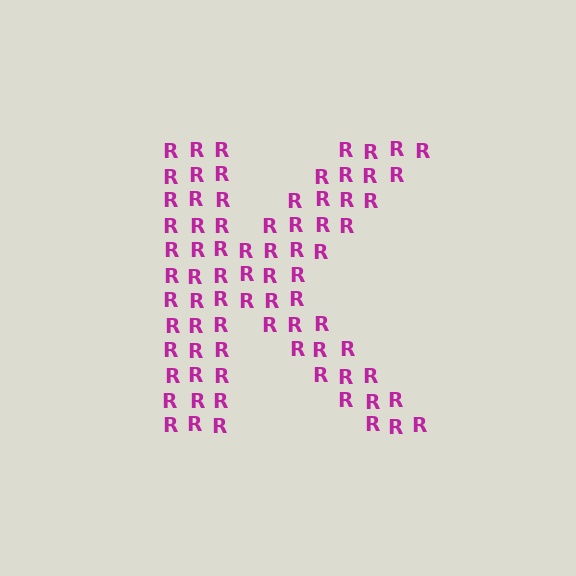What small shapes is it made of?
It is made of small letter R's.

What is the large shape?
The large shape is the letter K.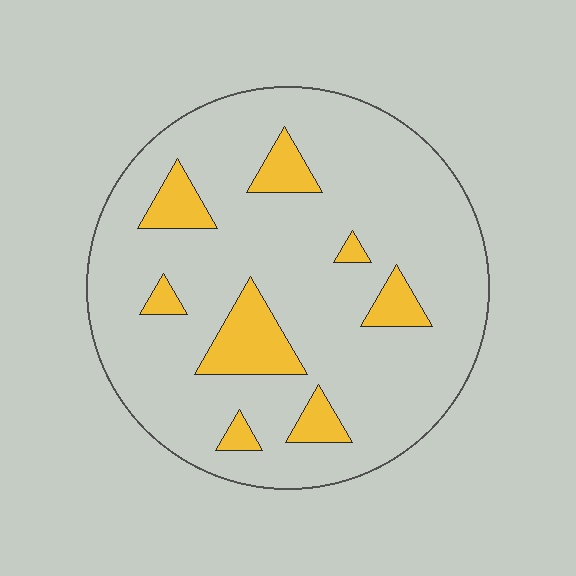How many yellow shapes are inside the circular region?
8.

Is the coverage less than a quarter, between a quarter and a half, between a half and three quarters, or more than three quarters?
Less than a quarter.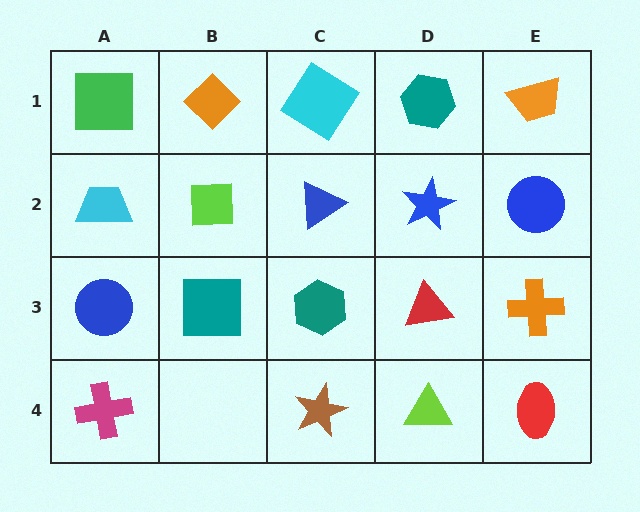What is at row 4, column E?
A red ellipse.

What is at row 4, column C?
A brown star.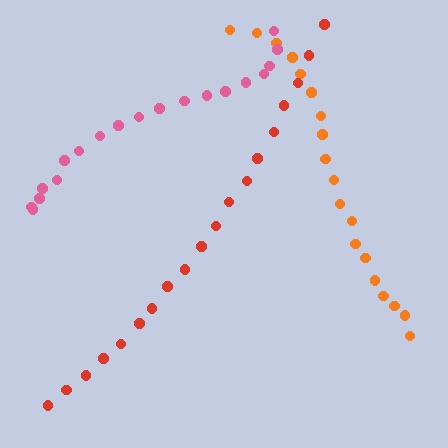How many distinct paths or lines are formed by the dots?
There are 3 distinct paths.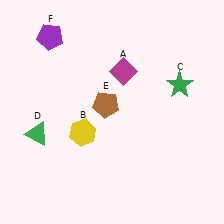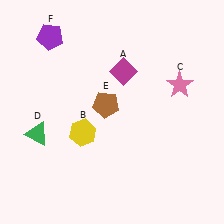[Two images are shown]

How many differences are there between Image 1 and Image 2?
There is 1 difference between the two images.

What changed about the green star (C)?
In Image 1, C is green. In Image 2, it changed to pink.